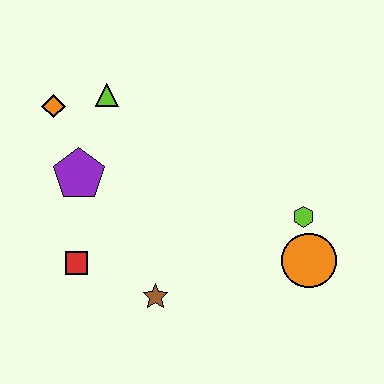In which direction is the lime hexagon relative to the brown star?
The lime hexagon is to the right of the brown star.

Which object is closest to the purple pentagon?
The orange diamond is closest to the purple pentagon.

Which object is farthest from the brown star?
The orange diamond is farthest from the brown star.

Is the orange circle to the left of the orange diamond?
No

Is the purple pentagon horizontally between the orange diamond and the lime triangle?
Yes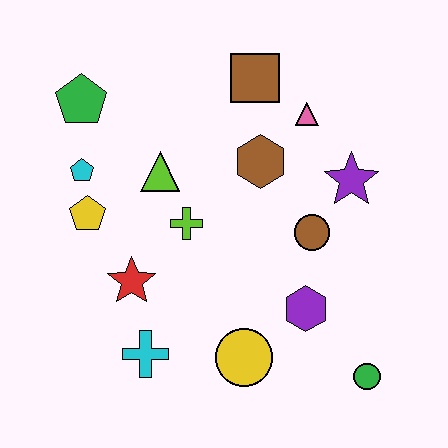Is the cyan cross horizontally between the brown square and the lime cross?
No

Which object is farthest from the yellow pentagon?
The green circle is farthest from the yellow pentagon.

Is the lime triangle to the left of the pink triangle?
Yes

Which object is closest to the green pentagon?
The cyan pentagon is closest to the green pentagon.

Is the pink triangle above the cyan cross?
Yes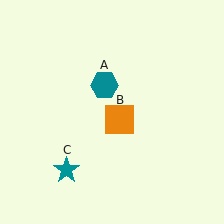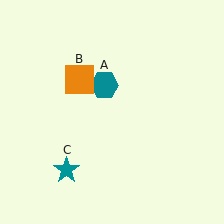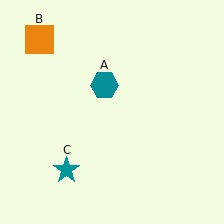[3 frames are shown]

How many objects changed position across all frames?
1 object changed position: orange square (object B).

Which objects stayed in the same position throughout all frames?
Teal hexagon (object A) and teal star (object C) remained stationary.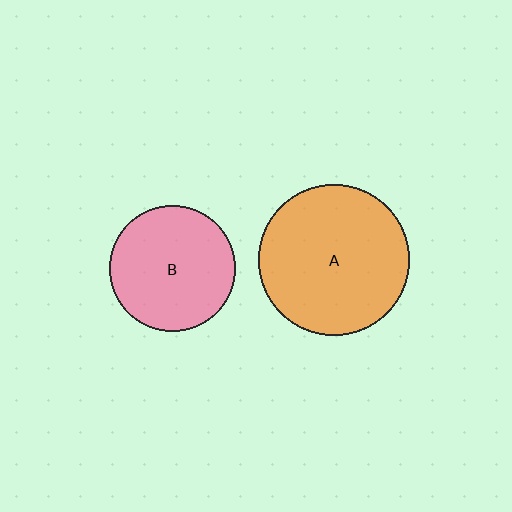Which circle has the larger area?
Circle A (orange).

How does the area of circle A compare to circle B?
Approximately 1.4 times.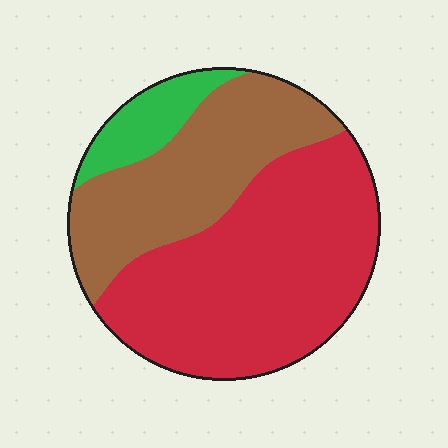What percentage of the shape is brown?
Brown covers roughly 35% of the shape.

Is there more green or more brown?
Brown.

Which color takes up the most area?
Red, at roughly 55%.